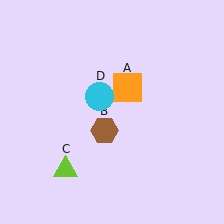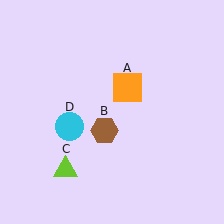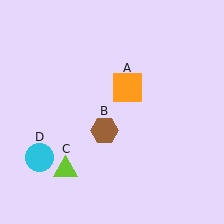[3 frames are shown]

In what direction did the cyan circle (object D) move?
The cyan circle (object D) moved down and to the left.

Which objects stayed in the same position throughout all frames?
Orange square (object A) and brown hexagon (object B) and lime triangle (object C) remained stationary.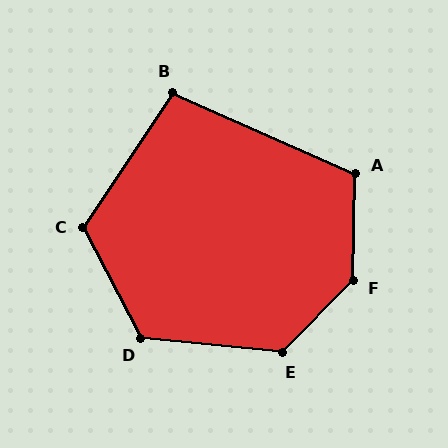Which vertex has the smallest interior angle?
B, at approximately 100 degrees.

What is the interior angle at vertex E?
Approximately 129 degrees (obtuse).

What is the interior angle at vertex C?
Approximately 119 degrees (obtuse).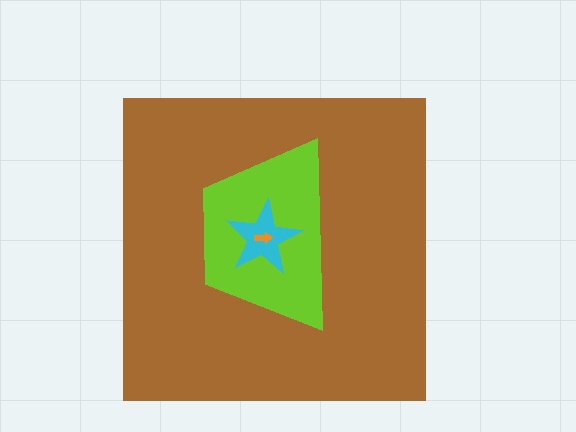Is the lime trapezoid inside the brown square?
Yes.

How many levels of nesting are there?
4.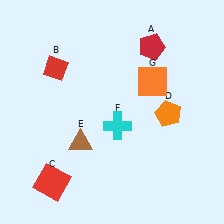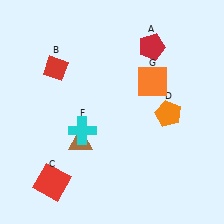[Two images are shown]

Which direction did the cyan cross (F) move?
The cyan cross (F) moved left.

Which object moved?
The cyan cross (F) moved left.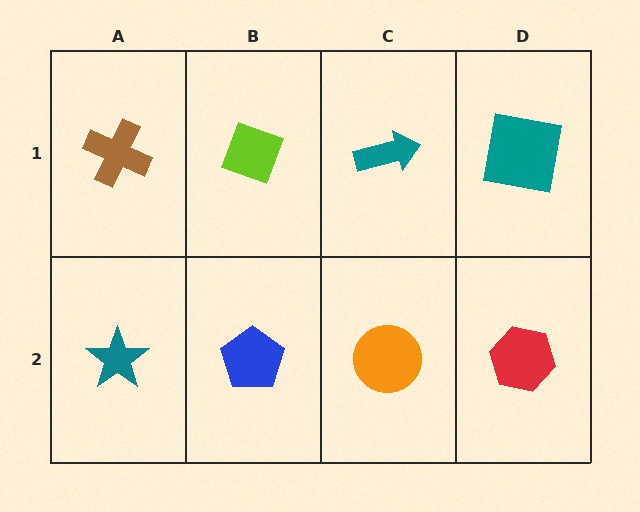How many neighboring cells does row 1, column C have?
3.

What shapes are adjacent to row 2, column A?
A brown cross (row 1, column A), a blue pentagon (row 2, column B).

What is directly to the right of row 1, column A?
A lime diamond.